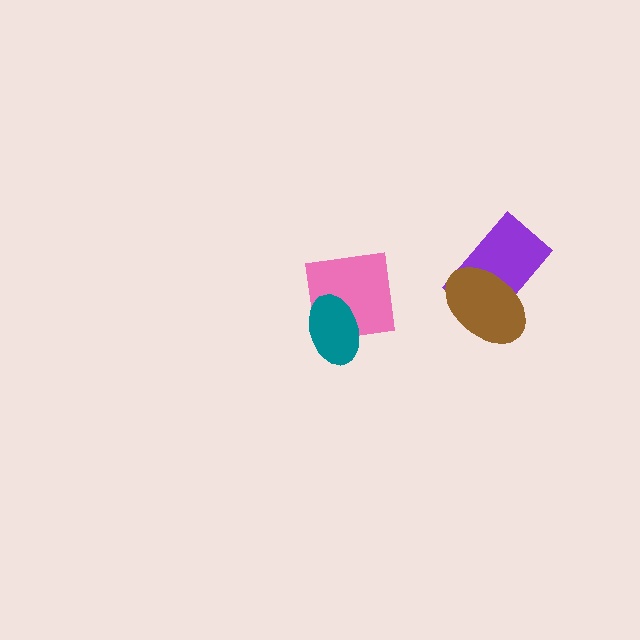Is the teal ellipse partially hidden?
No, no other shape covers it.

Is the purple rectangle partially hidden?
Yes, it is partially covered by another shape.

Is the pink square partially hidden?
Yes, it is partially covered by another shape.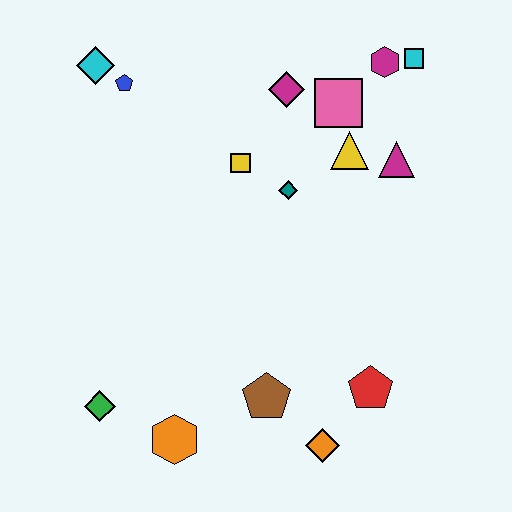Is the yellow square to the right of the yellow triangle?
No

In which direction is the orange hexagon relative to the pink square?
The orange hexagon is below the pink square.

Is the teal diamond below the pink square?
Yes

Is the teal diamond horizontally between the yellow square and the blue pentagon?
No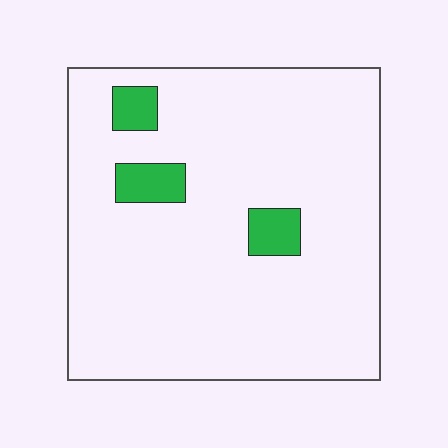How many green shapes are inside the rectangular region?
3.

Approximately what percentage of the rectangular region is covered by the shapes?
Approximately 10%.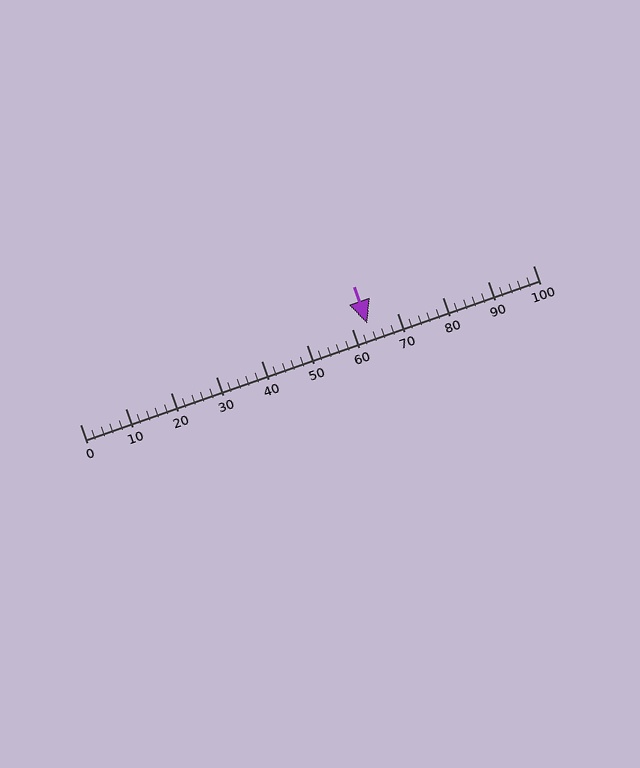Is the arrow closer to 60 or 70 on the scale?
The arrow is closer to 60.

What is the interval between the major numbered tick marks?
The major tick marks are spaced 10 units apart.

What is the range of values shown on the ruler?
The ruler shows values from 0 to 100.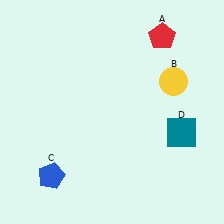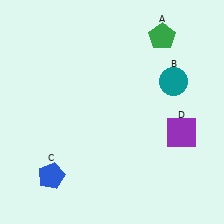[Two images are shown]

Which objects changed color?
A changed from red to green. B changed from yellow to teal. D changed from teal to purple.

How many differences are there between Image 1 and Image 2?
There are 3 differences between the two images.